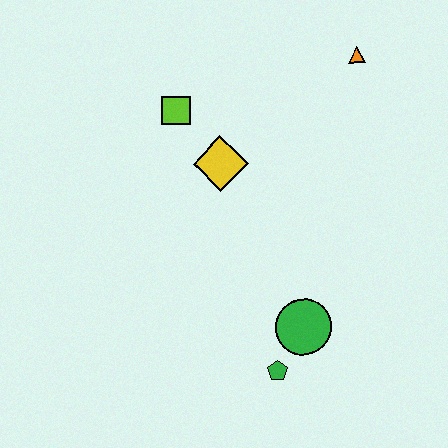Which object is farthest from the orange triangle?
The green pentagon is farthest from the orange triangle.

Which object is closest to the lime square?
The yellow diamond is closest to the lime square.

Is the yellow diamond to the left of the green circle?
Yes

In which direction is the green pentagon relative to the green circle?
The green pentagon is below the green circle.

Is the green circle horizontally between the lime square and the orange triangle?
Yes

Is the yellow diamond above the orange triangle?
No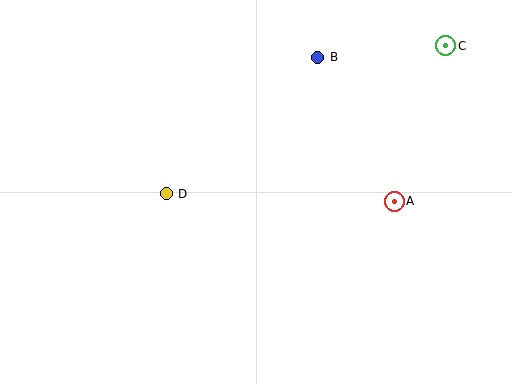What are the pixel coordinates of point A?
Point A is at (394, 201).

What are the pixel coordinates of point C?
Point C is at (446, 46).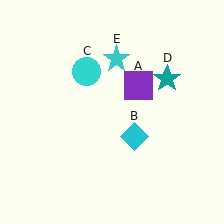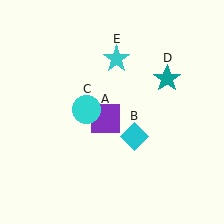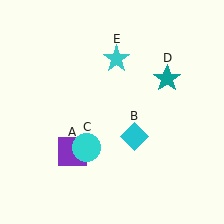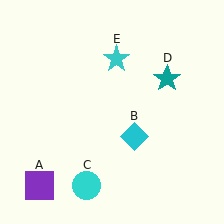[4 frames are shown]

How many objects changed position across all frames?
2 objects changed position: purple square (object A), cyan circle (object C).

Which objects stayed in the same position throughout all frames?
Cyan diamond (object B) and teal star (object D) and cyan star (object E) remained stationary.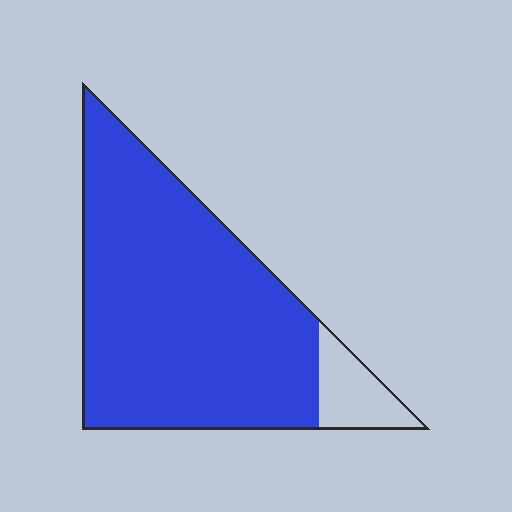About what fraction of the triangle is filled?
About nine tenths (9/10).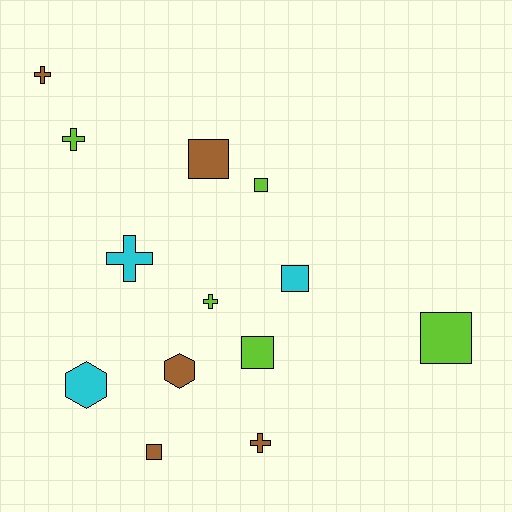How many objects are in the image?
There are 13 objects.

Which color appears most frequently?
Lime, with 5 objects.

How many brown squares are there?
There are 2 brown squares.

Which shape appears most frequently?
Square, with 6 objects.